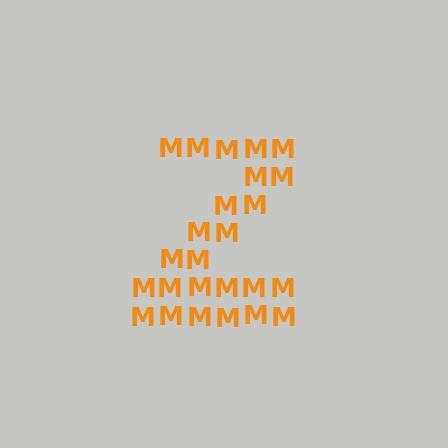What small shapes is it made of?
It is made of small letter M's.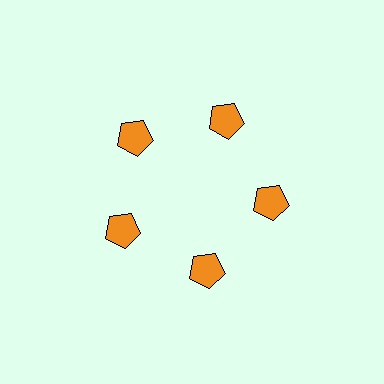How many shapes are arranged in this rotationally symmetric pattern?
There are 5 shapes, arranged in 5 groups of 1.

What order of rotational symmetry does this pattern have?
This pattern has 5-fold rotational symmetry.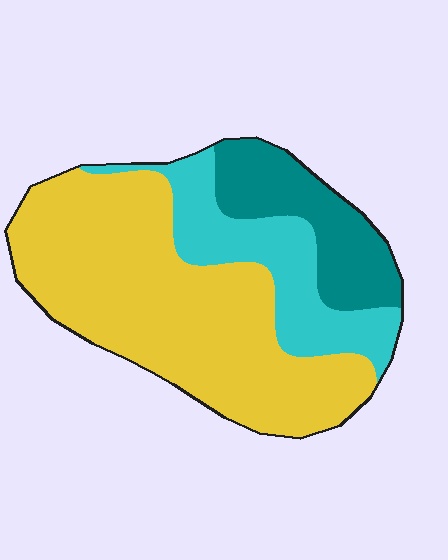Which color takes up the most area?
Yellow, at roughly 60%.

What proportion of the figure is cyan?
Cyan takes up between a sixth and a third of the figure.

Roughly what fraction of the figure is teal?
Teal covers roughly 20% of the figure.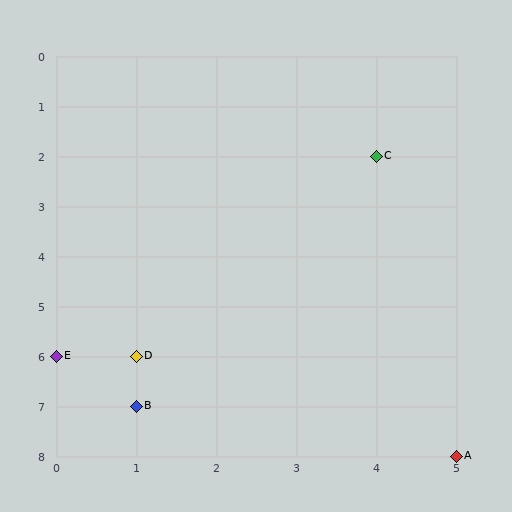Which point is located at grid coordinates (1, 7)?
Point B is at (1, 7).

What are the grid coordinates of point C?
Point C is at grid coordinates (4, 2).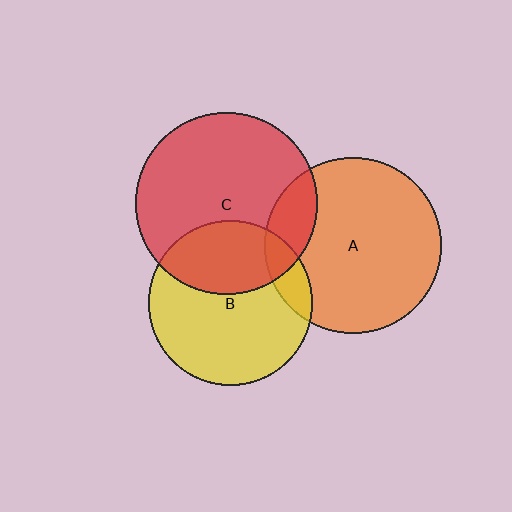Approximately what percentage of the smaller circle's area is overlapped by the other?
Approximately 15%.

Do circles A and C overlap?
Yes.